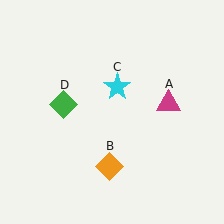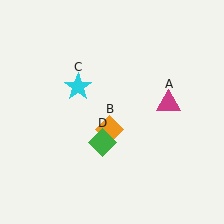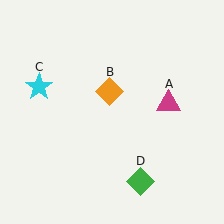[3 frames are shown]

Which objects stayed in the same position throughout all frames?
Magenta triangle (object A) remained stationary.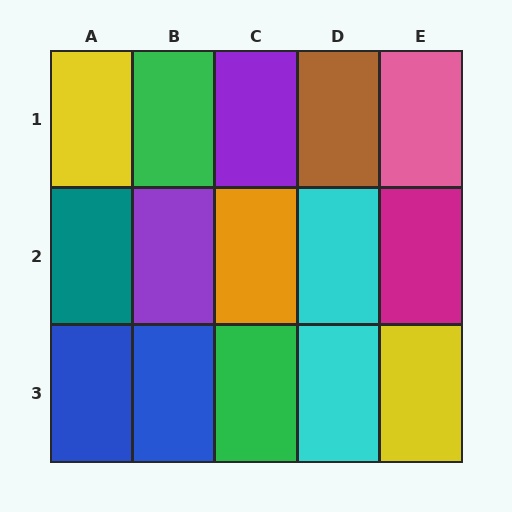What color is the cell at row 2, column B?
Purple.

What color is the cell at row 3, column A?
Blue.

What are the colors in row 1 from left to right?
Yellow, green, purple, brown, pink.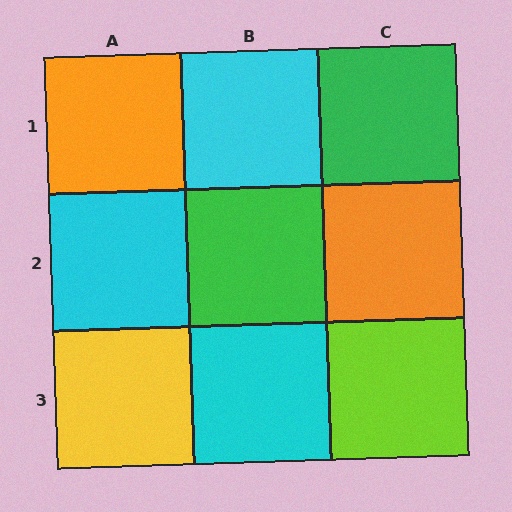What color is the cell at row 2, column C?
Orange.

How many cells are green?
2 cells are green.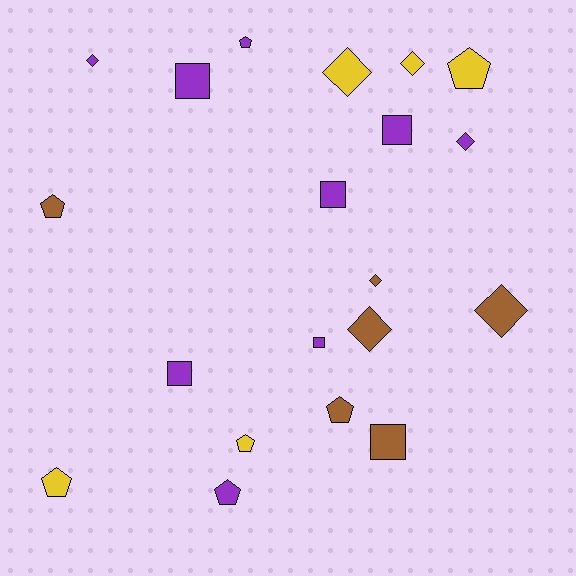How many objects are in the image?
There are 20 objects.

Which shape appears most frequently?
Pentagon, with 7 objects.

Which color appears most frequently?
Purple, with 9 objects.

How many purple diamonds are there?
There are 2 purple diamonds.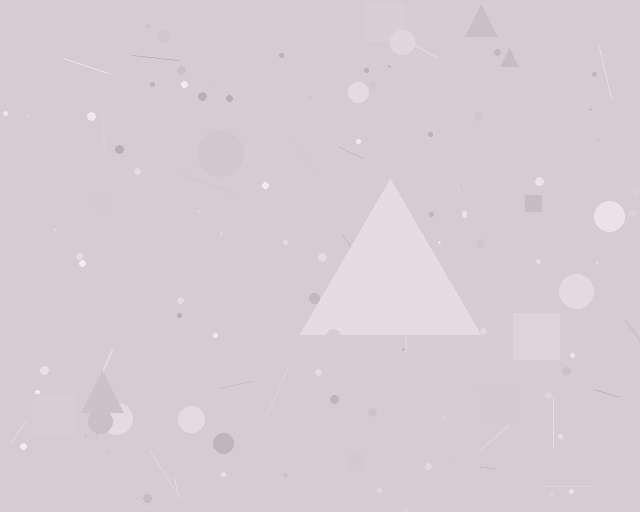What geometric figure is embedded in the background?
A triangle is embedded in the background.